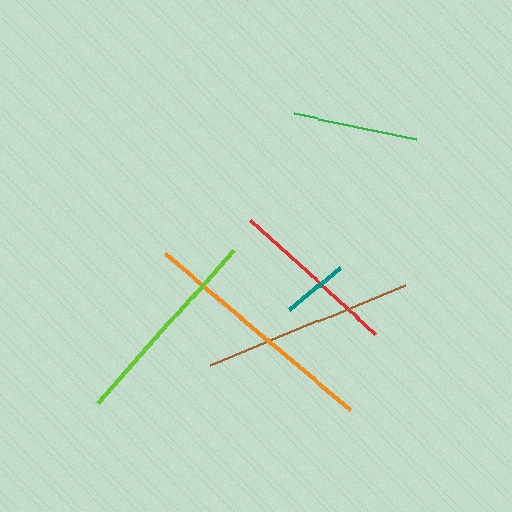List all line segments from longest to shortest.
From longest to shortest: orange, brown, lime, red, green, teal.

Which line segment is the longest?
The orange line is the longest at approximately 242 pixels.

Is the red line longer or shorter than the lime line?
The lime line is longer than the red line.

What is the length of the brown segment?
The brown segment is approximately 210 pixels long.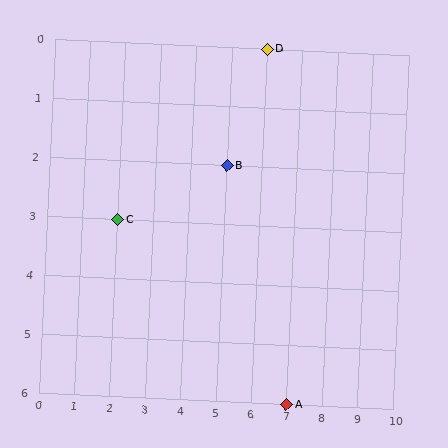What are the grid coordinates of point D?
Point D is at grid coordinates (6, 0).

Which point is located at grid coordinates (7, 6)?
Point A is at (7, 6).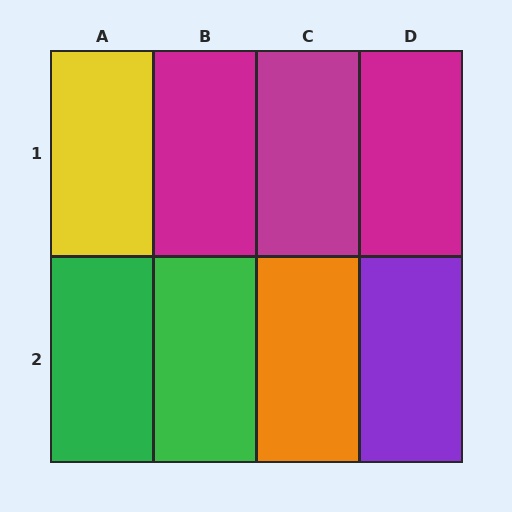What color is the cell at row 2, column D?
Purple.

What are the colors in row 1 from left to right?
Yellow, magenta, magenta, magenta.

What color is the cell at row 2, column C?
Orange.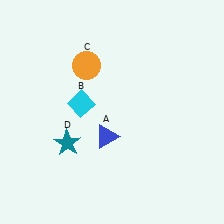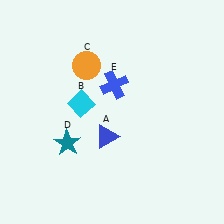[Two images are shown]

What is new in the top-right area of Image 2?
A blue cross (E) was added in the top-right area of Image 2.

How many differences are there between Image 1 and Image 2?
There is 1 difference between the two images.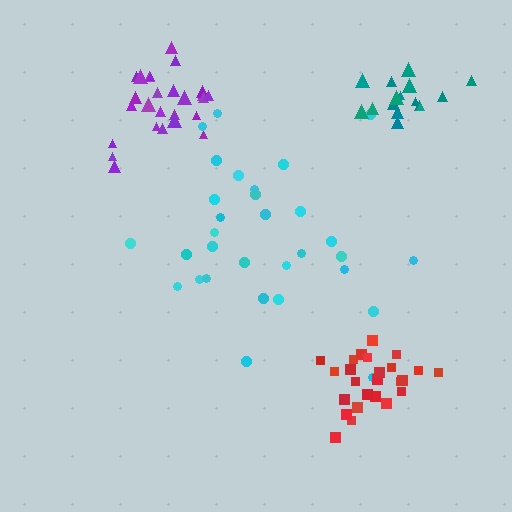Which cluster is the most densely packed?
Red.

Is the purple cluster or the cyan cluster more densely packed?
Purple.